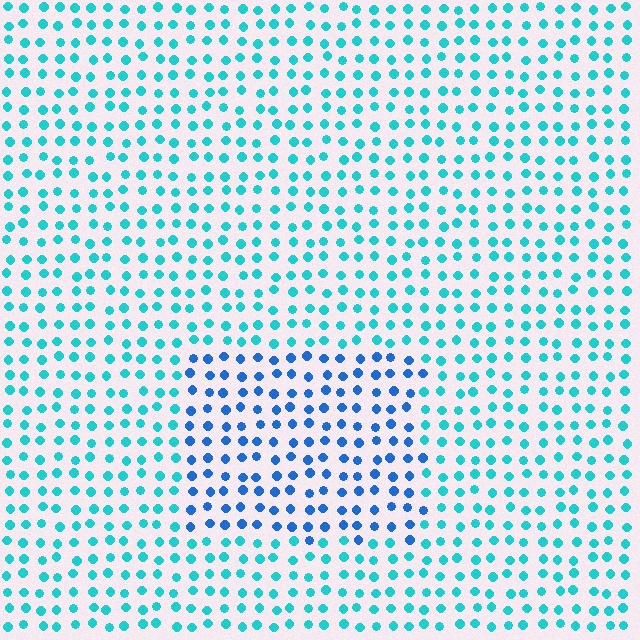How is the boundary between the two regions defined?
The boundary is defined purely by a slight shift in hue (about 35 degrees). Spacing, size, and orientation are identical on both sides.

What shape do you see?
I see a rectangle.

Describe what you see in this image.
The image is filled with small cyan elements in a uniform arrangement. A rectangle-shaped region is visible where the elements are tinted to a slightly different hue, forming a subtle color boundary.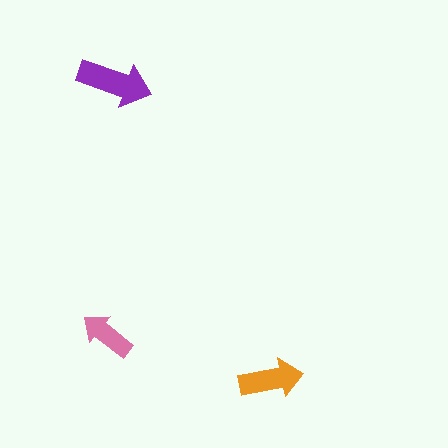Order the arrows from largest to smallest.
the purple one, the orange one, the pink one.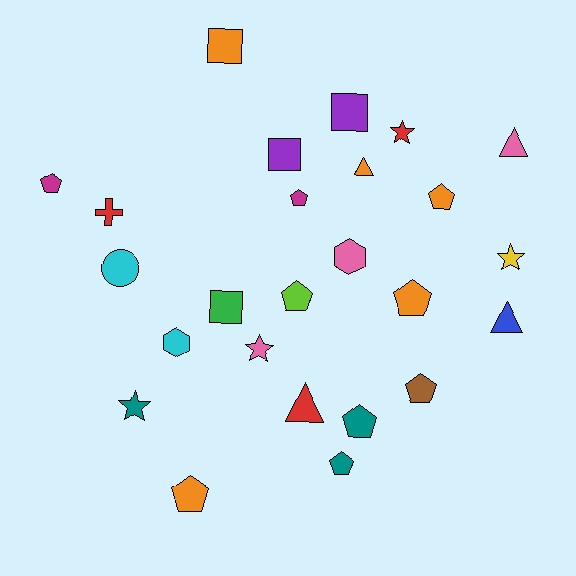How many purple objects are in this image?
There are 2 purple objects.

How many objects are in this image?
There are 25 objects.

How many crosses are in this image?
There is 1 cross.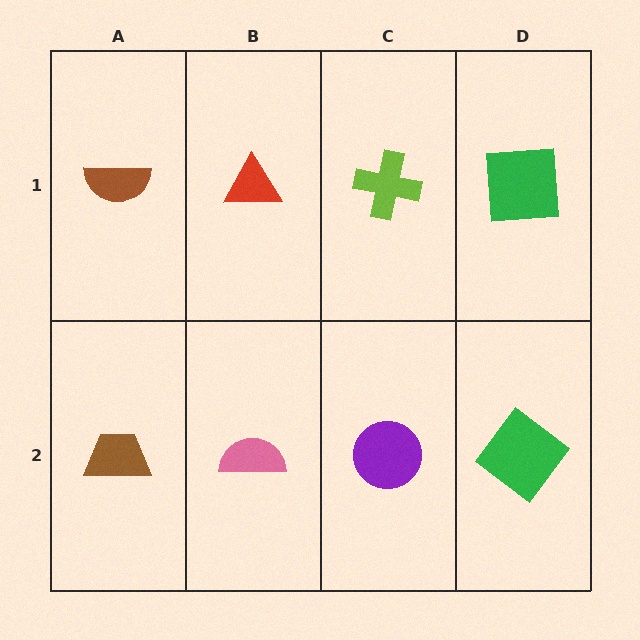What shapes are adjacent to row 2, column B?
A red triangle (row 1, column B), a brown trapezoid (row 2, column A), a purple circle (row 2, column C).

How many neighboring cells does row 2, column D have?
2.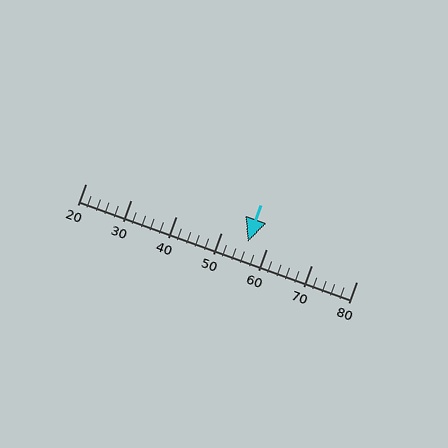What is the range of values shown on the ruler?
The ruler shows values from 20 to 80.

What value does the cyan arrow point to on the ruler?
The cyan arrow points to approximately 56.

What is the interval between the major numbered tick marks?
The major tick marks are spaced 10 units apart.